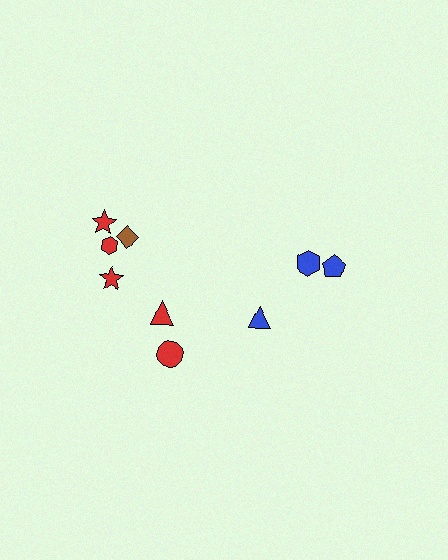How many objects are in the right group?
There are 3 objects.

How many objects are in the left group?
There are 6 objects.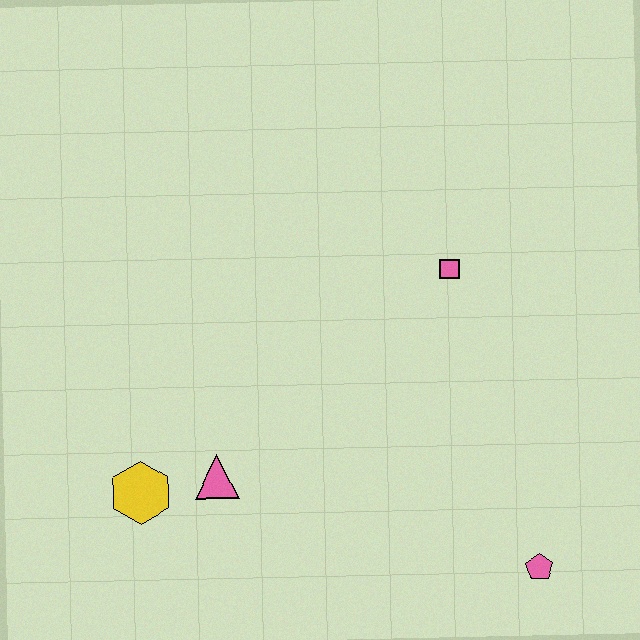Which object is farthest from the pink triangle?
The pink pentagon is farthest from the pink triangle.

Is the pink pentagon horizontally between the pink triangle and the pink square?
No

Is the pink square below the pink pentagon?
No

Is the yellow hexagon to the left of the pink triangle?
Yes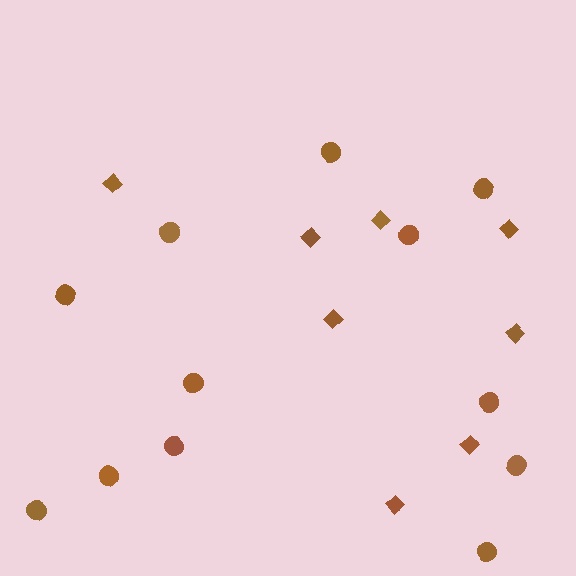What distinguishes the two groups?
There are 2 groups: one group of circles (12) and one group of diamonds (8).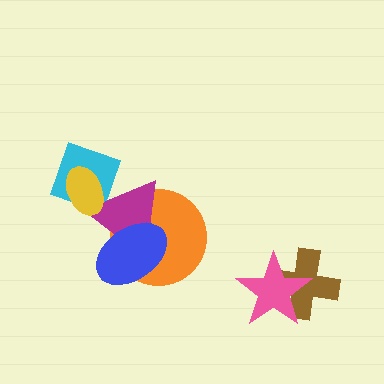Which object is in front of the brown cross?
The pink star is in front of the brown cross.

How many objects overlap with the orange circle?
2 objects overlap with the orange circle.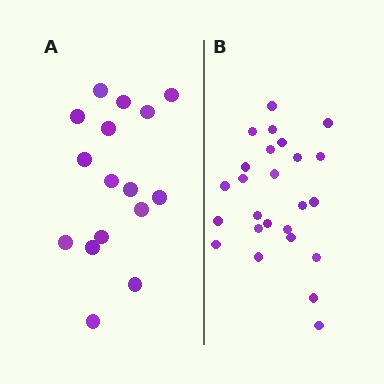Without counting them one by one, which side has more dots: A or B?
Region B (the right region) has more dots.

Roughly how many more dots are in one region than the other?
Region B has roughly 8 or so more dots than region A.